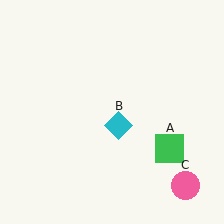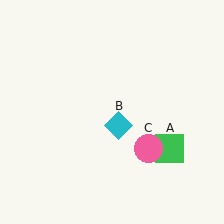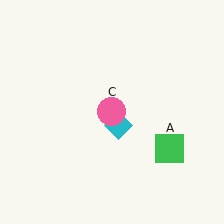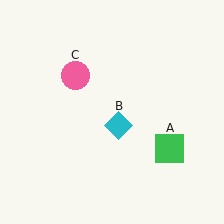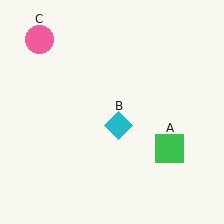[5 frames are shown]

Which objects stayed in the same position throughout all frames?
Green square (object A) and cyan diamond (object B) remained stationary.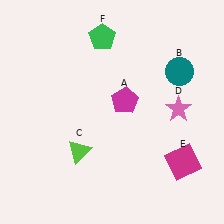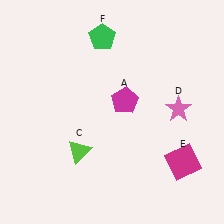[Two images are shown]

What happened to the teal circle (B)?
The teal circle (B) was removed in Image 2. It was in the top-right area of Image 1.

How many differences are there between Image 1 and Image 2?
There is 1 difference between the two images.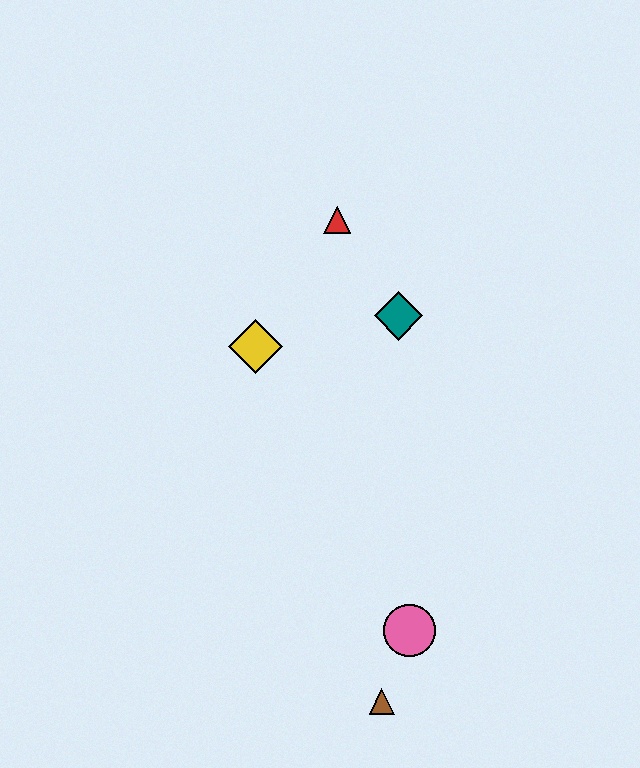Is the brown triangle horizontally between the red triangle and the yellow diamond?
No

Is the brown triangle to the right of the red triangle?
Yes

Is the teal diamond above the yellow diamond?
Yes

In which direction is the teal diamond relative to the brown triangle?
The teal diamond is above the brown triangle.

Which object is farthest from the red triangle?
The brown triangle is farthest from the red triangle.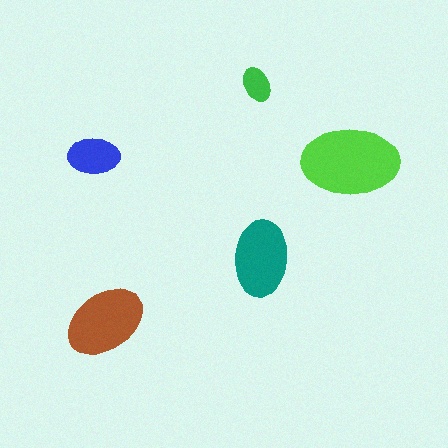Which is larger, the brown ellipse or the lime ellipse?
The lime one.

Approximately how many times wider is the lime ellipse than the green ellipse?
About 2.5 times wider.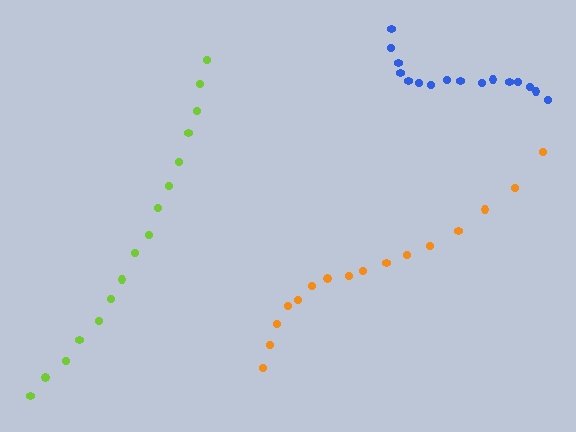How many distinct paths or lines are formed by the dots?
There are 3 distinct paths.